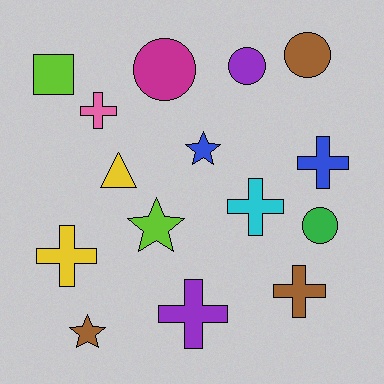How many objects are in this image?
There are 15 objects.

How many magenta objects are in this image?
There is 1 magenta object.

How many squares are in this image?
There is 1 square.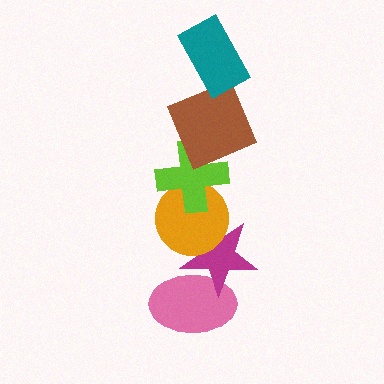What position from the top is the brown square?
The brown square is 2nd from the top.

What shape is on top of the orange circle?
The lime cross is on top of the orange circle.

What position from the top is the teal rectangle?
The teal rectangle is 1st from the top.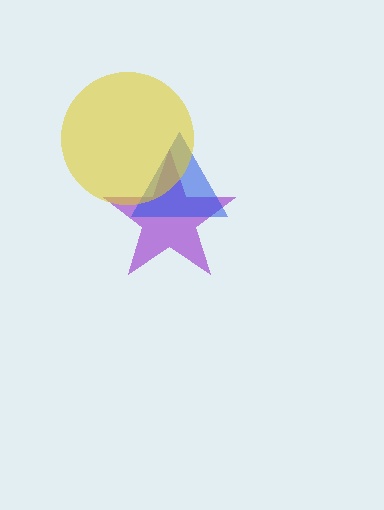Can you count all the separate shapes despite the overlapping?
Yes, there are 3 separate shapes.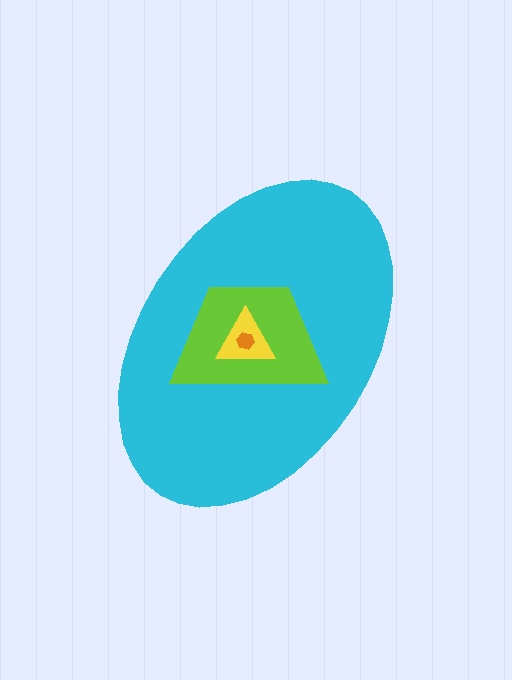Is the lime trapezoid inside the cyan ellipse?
Yes.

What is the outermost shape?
The cyan ellipse.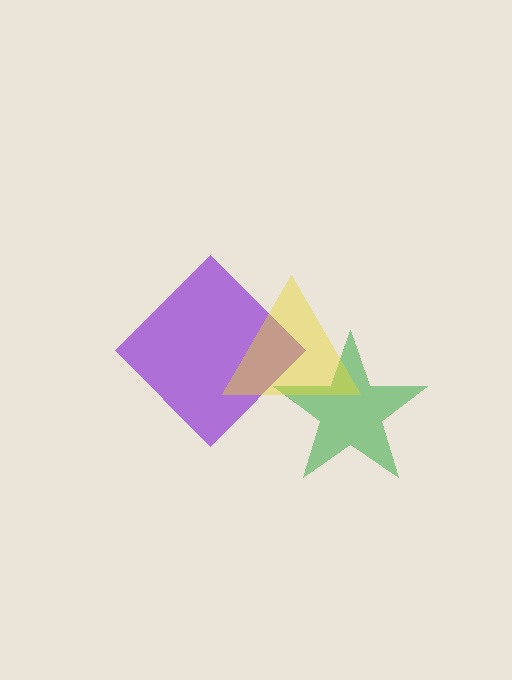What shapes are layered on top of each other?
The layered shapes are: a green star, a purple diamond, a yellow triangle.